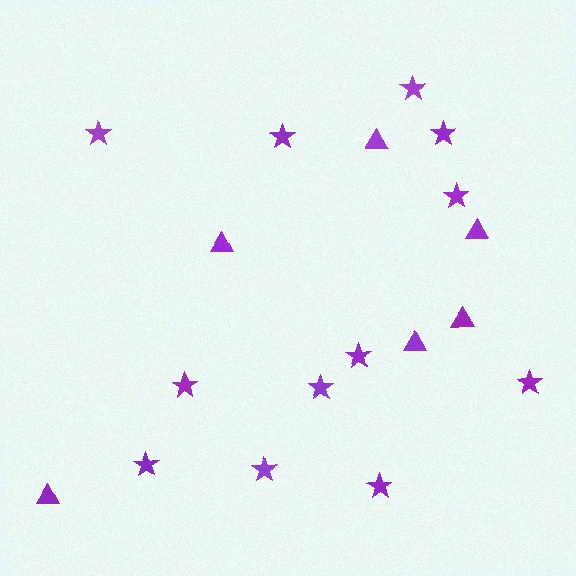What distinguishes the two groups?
There are 2 groups: one group of triangles (6) and one group of stars (12).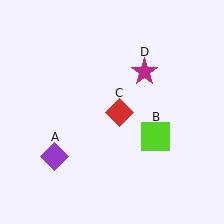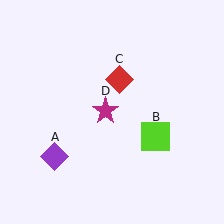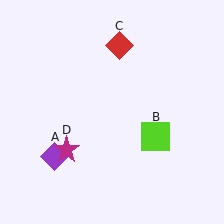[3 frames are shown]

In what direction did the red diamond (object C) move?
The red diamond (object C) moved up.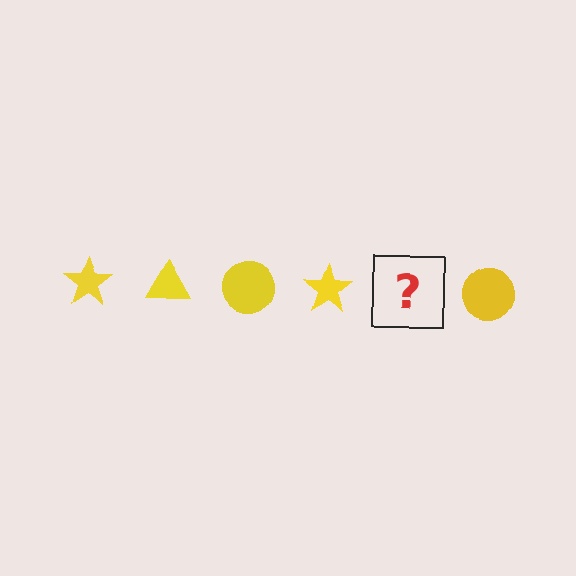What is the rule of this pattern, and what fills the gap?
The rule is that the pattern cycles through star, triangle, circle shapes in yellow. The gap should be filled with a yellow triangle.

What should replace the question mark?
The question mark should be replaced with a yellow triangle.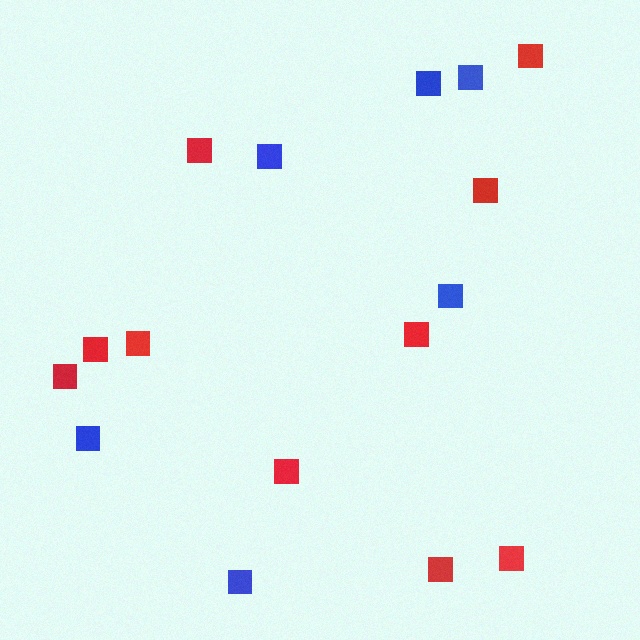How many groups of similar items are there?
There are 2 groups: one group of blue squares (6) and one group of red squares (10).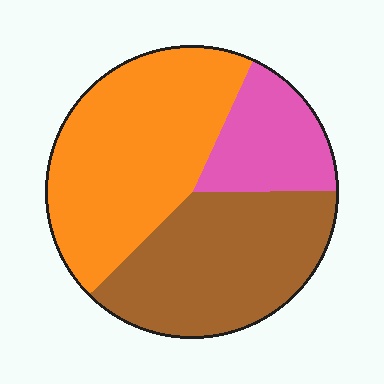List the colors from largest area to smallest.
From largest to smallest: orange, brown, pink.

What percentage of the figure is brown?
Brown covers 38% of the figure.